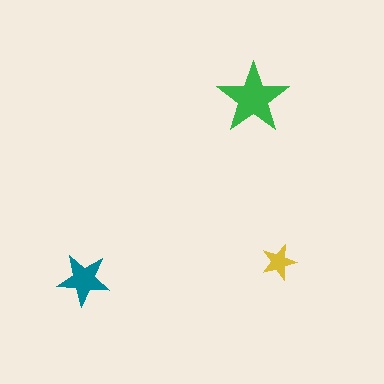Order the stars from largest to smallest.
the green one, the teal one, the yellow one.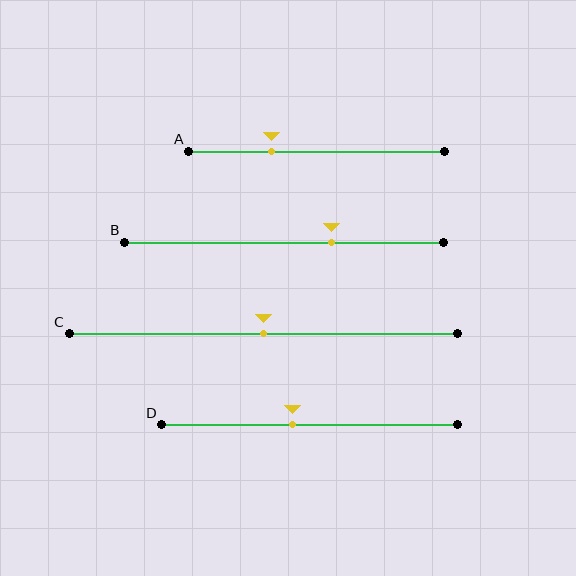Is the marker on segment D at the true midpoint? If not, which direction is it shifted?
No, the marker on segment D is shifted to the left by about 6% of the segment length.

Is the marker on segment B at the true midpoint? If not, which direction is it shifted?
No, the marker on segment B is shifted to the right by about 15% of the segment length.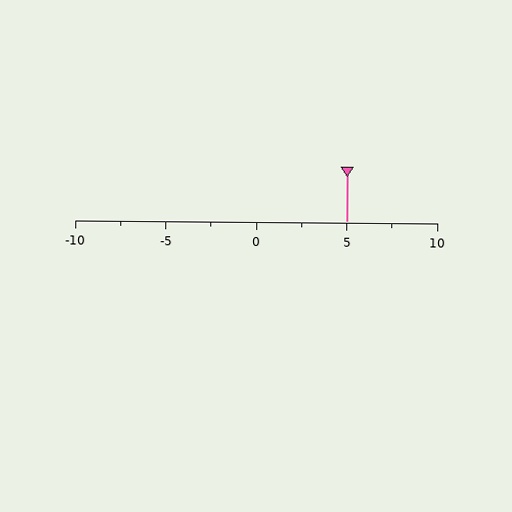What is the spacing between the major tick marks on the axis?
The major ticks are spaced 5 apart.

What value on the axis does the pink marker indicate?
The marker indicates approximately 5.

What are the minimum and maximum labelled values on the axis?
The axis runs from -10 to 10.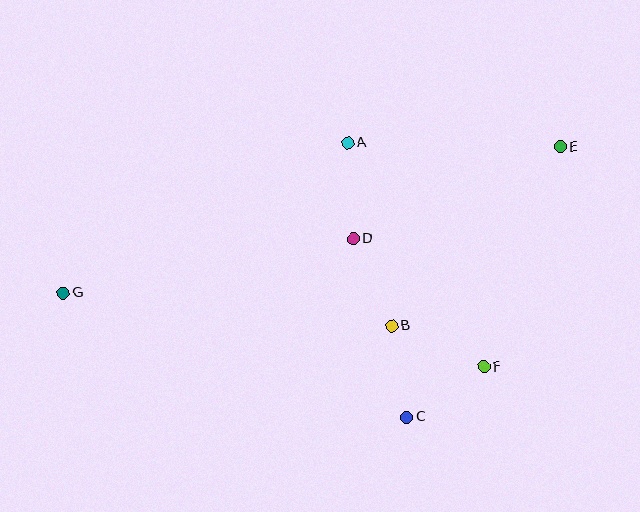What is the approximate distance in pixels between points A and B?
The distance between A and B is approximately 189 pixels.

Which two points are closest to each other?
Points C and F are closest to each other.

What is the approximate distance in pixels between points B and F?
The distance between B and F is approximately 101 pixels.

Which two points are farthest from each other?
Points E and G are farthest from each other.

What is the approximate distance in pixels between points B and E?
The distance between B and E is approximately 246 pixels.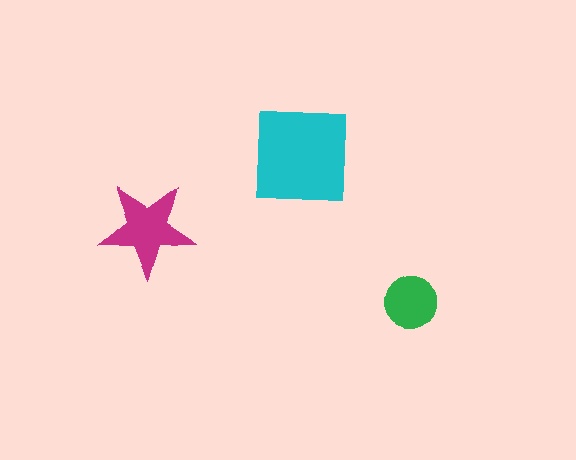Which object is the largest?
The cyan square.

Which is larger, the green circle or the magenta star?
The magenta star.